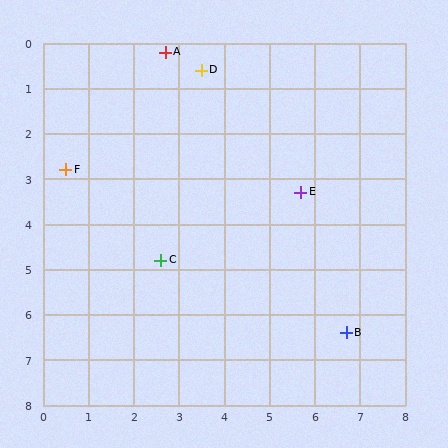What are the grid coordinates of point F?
Point F is at approximately (0.5, 2.8).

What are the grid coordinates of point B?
Point B is at approximately (6.7, 6.4).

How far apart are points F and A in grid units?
Points F and A are about 3.4 grid units apart.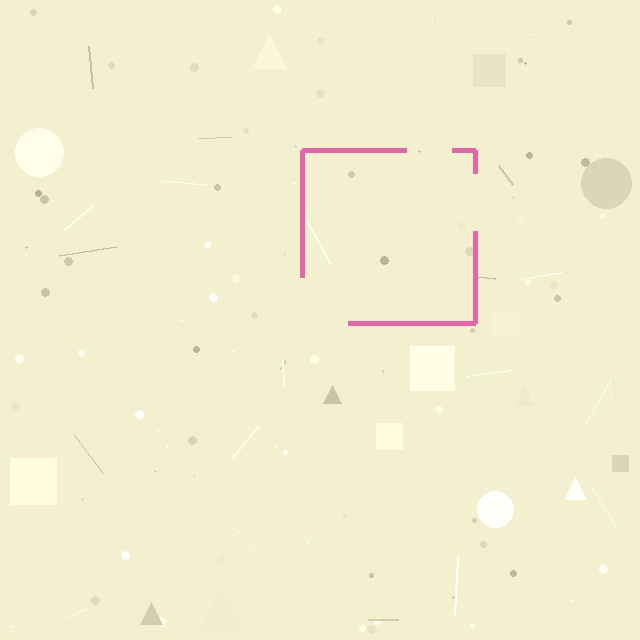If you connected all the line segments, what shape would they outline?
They would outline a square.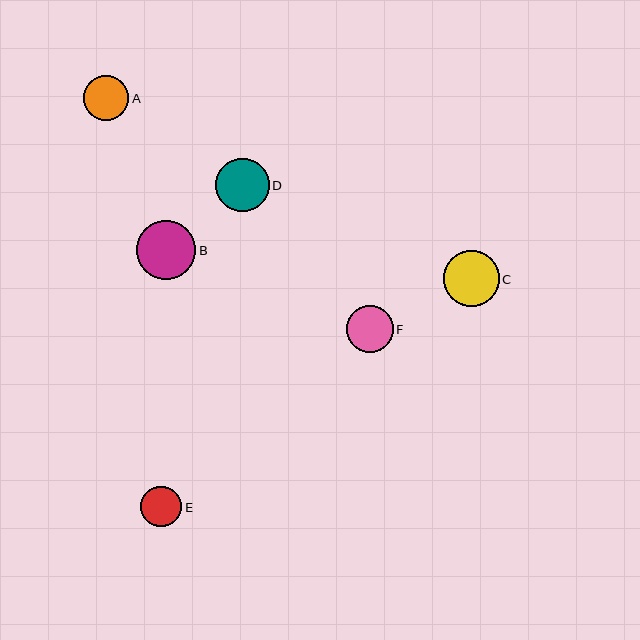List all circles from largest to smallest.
From largest to smallest: B, C, D, F, A, E.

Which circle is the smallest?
Circle E is the smallest with a size of approximately 41 pixels.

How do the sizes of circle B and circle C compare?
Circle B and circle C are approximately the same size.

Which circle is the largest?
Circle B is the largest with a size of approximately 59 pixels.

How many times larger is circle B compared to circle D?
Circle B is approximately 1.1 times the size of circle D.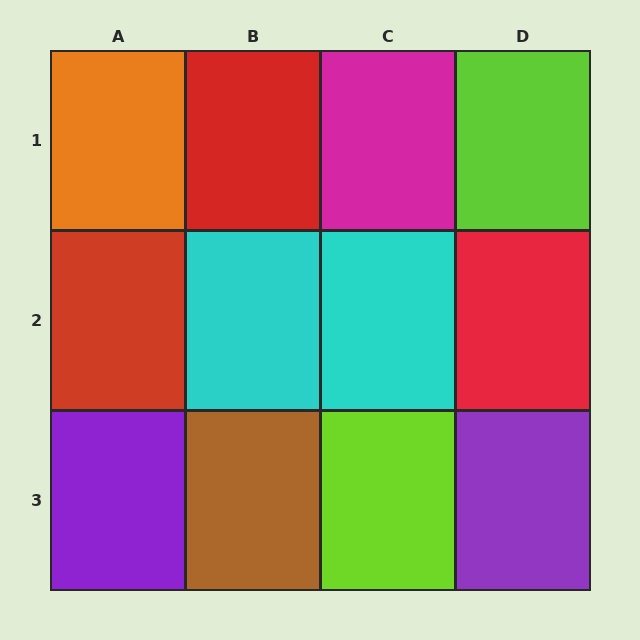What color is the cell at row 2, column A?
Red.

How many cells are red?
3 cells are red.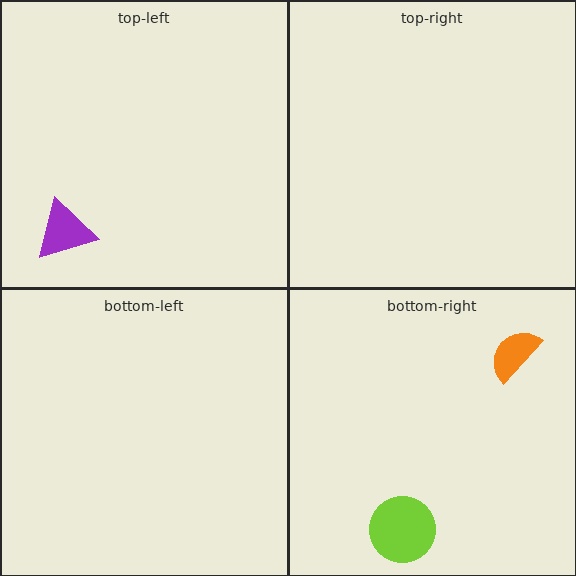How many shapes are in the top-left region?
1.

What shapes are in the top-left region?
The purple triangle.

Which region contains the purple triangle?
The top-left region.